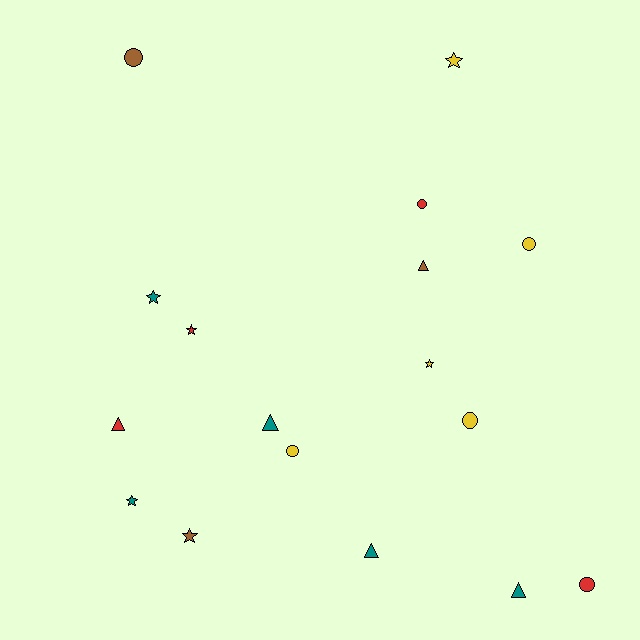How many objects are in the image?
There are 17 objects.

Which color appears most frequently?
Teal, with 5 objects.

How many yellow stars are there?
There are 2 yellow stars.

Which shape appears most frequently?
Star, with 6 objects.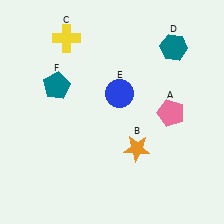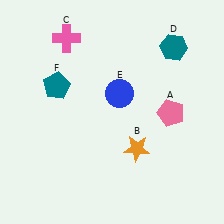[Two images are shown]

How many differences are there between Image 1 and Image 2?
There is 1 difference between the two images.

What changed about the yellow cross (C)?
In Image 1, C is yellow. In Image 2, it changed to pink.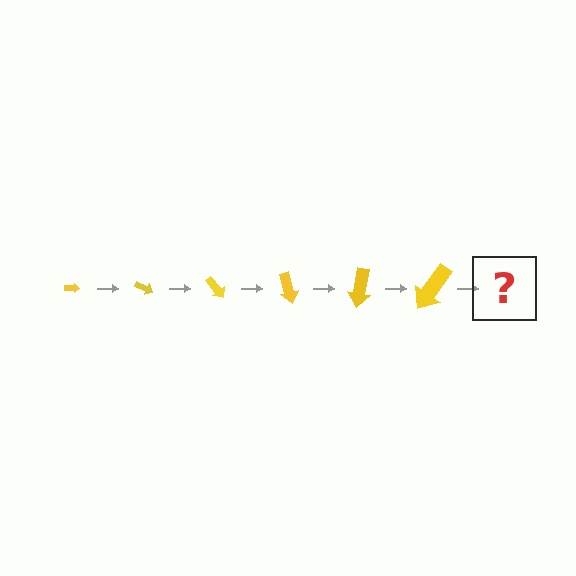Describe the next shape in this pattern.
It should be an arrow, larger than the previous one and rotated 150 degrees from the start.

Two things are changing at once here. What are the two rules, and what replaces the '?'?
The two rules are that the arrow grows larger each step and it rotates 25 degrees each step. The '?' should be an arrow, larger than the previous one and rotated 150 degrees from the start.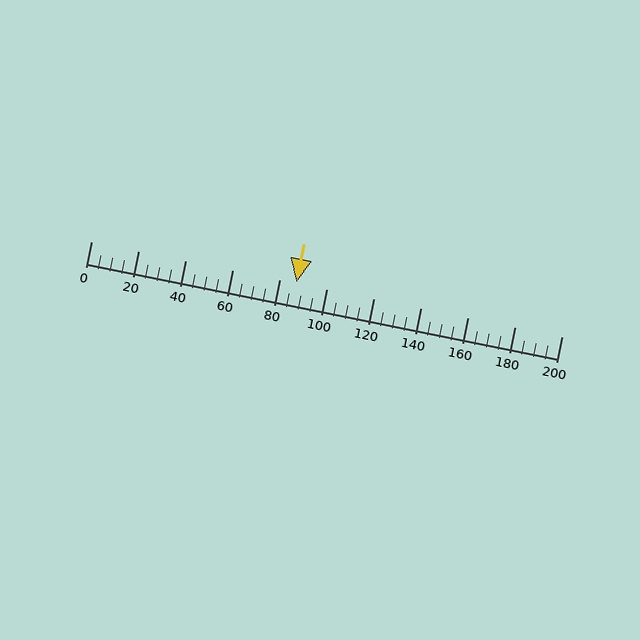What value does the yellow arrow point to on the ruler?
The yellow arrow points to approximately 87.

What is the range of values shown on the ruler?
The ruler shows values from 0 to 200.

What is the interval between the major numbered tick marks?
The major tick marks are spaced 20 units apart.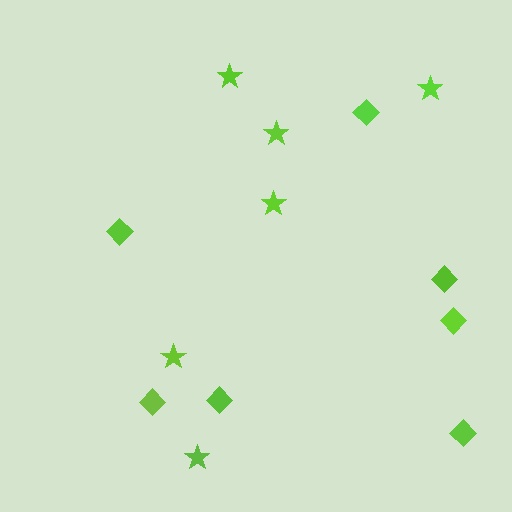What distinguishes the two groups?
There are 2 groups: one group of diamonds (7) and one group of stars (6).